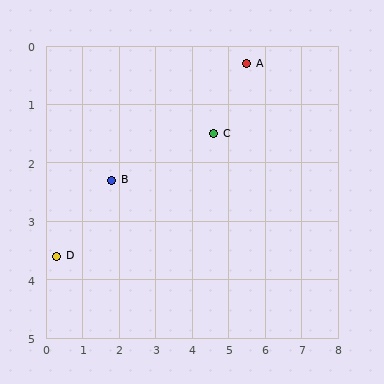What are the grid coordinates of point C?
Point C is at approximately (4.6, 1.5).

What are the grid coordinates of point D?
Point D is at approximately (0.3, 3.6).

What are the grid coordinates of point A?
Point A is at approximately (5.5, 0.3).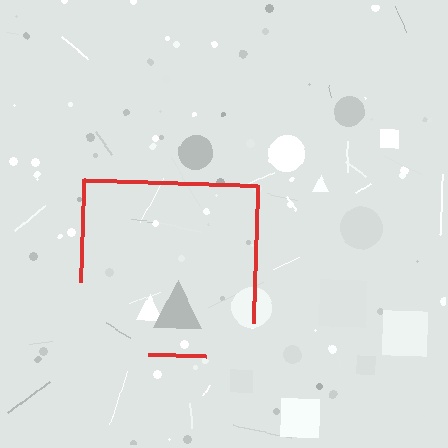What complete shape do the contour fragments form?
The contour fragments form a square.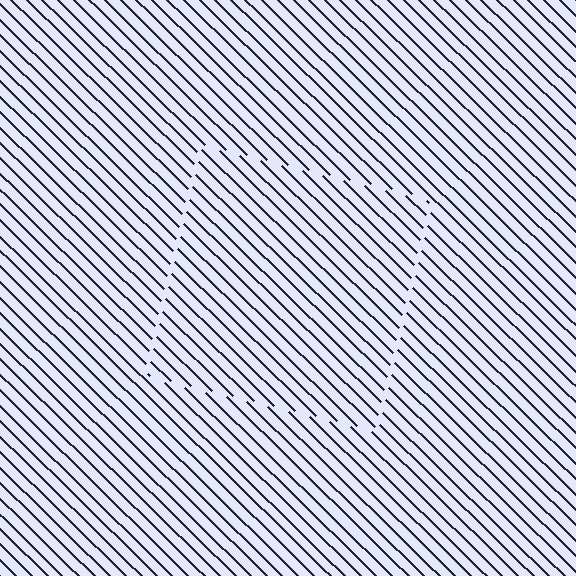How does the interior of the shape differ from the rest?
The interior of the shape contains the same grating, shifted by half a period — the contour is defined by the phase discontinuity where line-ends from the inner and outer gratings abut.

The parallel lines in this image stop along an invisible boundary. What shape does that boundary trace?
An illusory square. The interior of the shape contains the same grating, shifted by half a period — the contour is defined by the phase discontinuity where line-ends from the inner and outer gratings abut.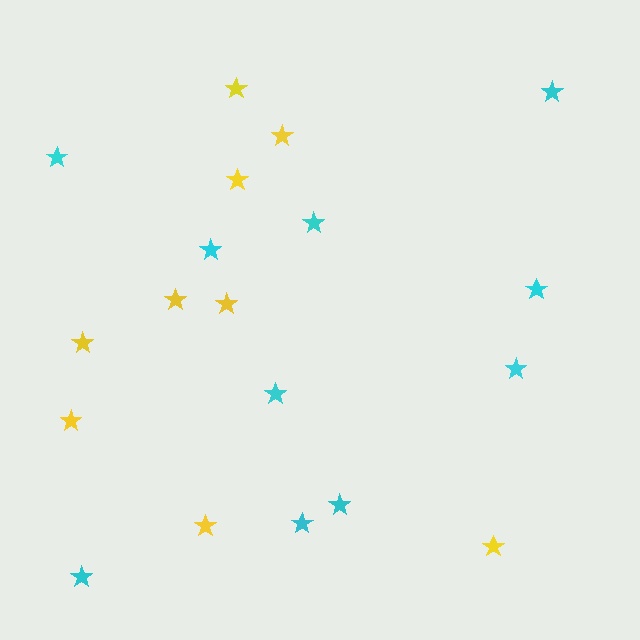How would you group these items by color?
There are 2 groups: one group of cyan stars (10) and one group of yellow stars (9).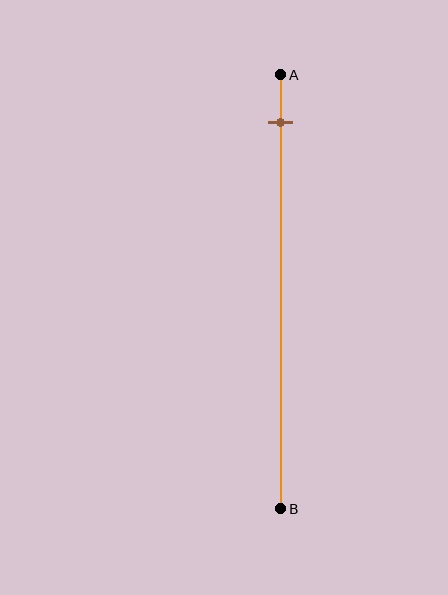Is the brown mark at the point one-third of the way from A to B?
No, the mark is at about 10% from A, not at the 33% one-third point.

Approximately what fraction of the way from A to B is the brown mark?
The brown mark is approximately 10% of the way from A to B.